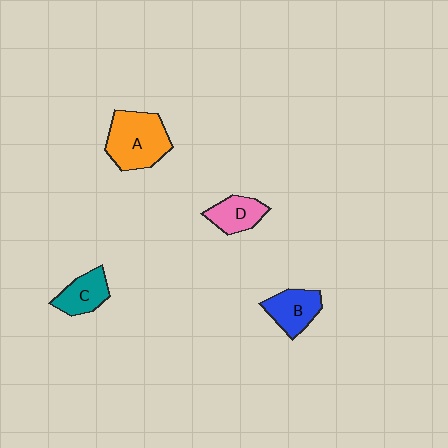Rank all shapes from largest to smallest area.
From largest to smallest: A (orange), B (blue), C (teal), D (pink).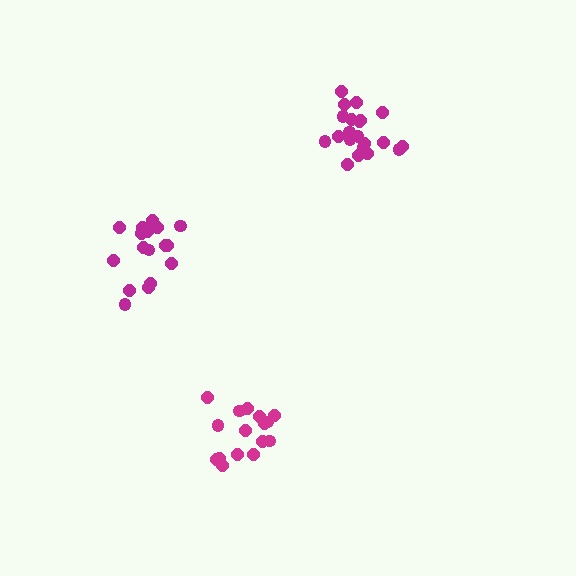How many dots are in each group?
Group 1: 16 dots, Group 2: 21 dots, Group 3: 17 dots (54 total).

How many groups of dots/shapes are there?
There are 3 groups.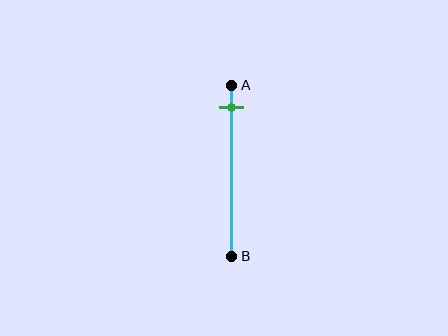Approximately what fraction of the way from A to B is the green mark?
The green mark is approximately 15% of the way from A to B.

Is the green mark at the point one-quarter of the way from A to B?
No, the mark is at about 15% from A, not at the 25% one-quarter point.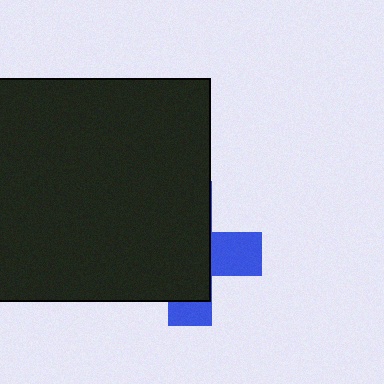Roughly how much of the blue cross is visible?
A small part of it is visible (roughly 30%).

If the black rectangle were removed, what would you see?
You would see the complete blue cross.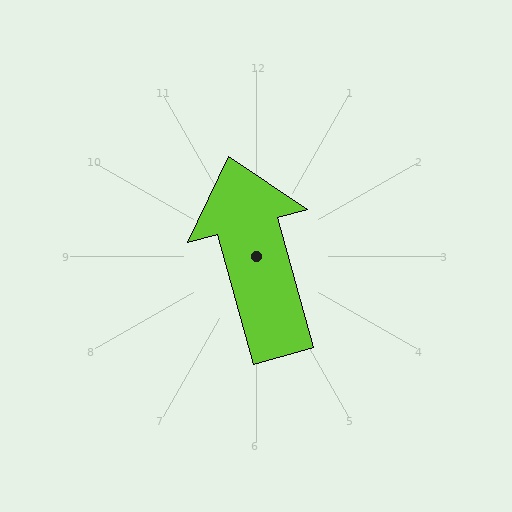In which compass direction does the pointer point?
North.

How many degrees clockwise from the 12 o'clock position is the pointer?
Approximately 345 degrees.